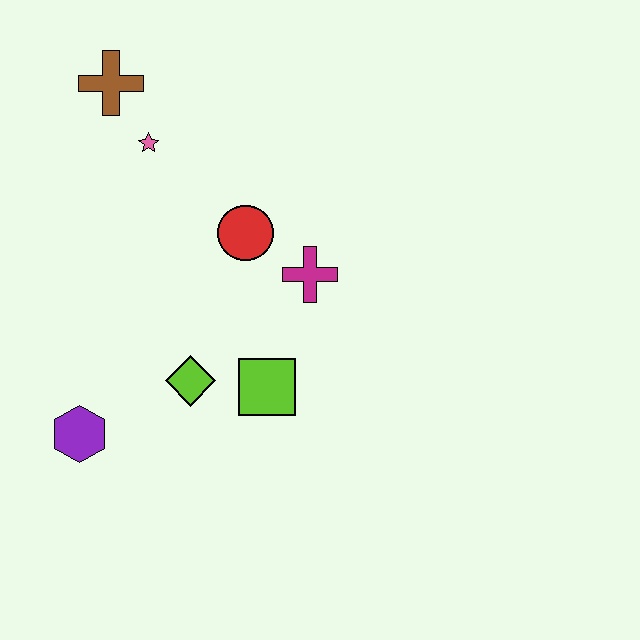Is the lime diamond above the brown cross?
No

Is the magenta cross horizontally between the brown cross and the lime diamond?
No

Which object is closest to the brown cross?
The pink star is closest to the brown cross.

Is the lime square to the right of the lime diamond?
Yes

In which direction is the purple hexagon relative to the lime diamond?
The purple hexagon is to the left of the lime diamond.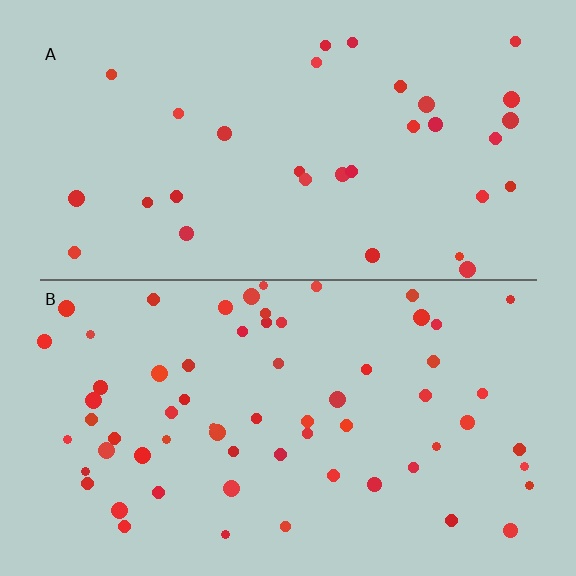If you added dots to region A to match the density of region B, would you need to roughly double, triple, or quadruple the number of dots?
Approximately double.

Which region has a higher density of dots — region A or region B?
B (the bottom).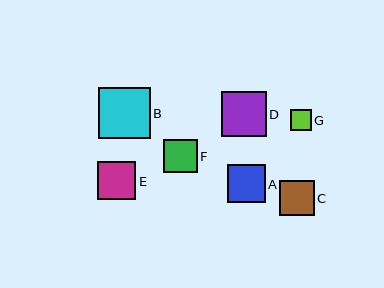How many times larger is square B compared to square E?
Square B is approximately 1.4 times the size of square E.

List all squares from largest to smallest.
From largest to smallest: B, D, E, A, C, F, G.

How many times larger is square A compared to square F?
Square A is approximately 1.1 times the size of square F.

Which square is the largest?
Square B is the largest with a size of approximately 52 pixels.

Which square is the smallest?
Square G is the smallest with a size of approximately 21 pixels.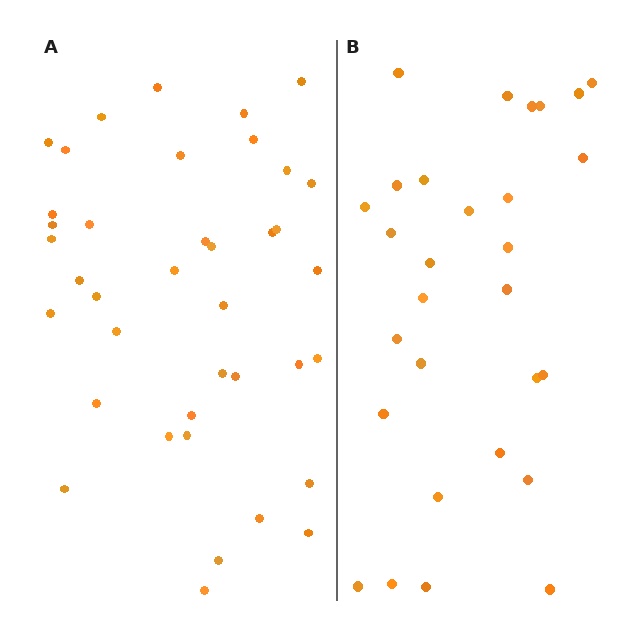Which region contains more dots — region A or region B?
Region A (the left region) has more dots.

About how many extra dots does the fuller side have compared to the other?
Region A has roughly 10 or so more dots than region B.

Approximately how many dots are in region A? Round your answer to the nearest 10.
About 40 dots. (The exact count is 39, which rounds to 40.)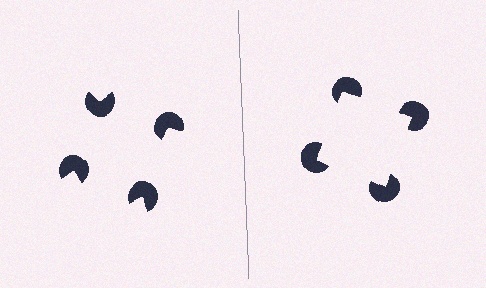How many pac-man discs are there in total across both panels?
8 — 4 on each side.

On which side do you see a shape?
An illusory square appears on the right side. On the left side the wedge cuts are rotated, so no coherent shape forms.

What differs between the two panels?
The pac-man discs are positioned identically on both sides; only the wedge orientations differ. On the right they align to a square; on the left they are misaligned.